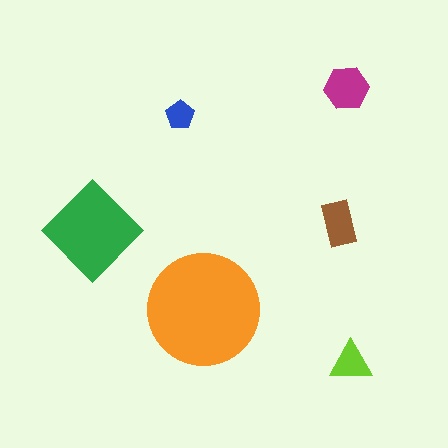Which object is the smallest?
The blue pentagon.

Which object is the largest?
The orange circle.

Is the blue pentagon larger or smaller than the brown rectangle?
Smaller.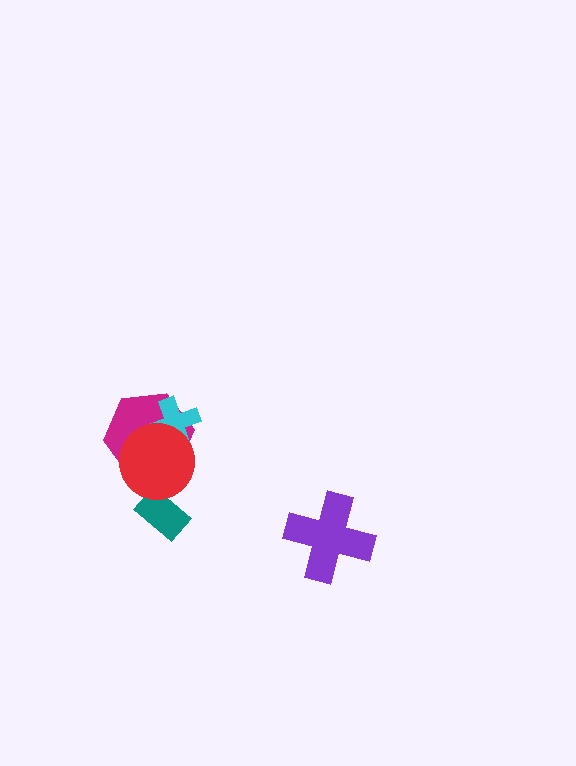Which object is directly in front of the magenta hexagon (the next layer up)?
The cyan cross is directly in front of the magenta hexagon.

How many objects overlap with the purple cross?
0 objects overlap with the purple cross.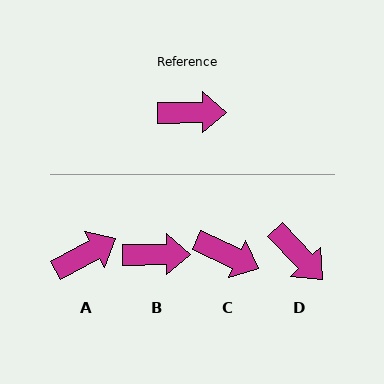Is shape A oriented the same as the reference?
No, it is off by about 28 degrees.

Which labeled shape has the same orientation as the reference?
B.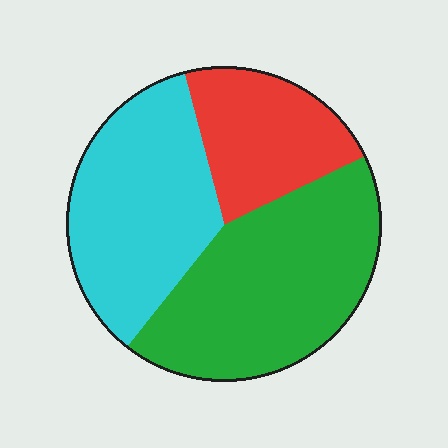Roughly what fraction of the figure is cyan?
Cyan covers around 35% of the figure.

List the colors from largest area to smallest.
From largest to smallest: green, cyan, red.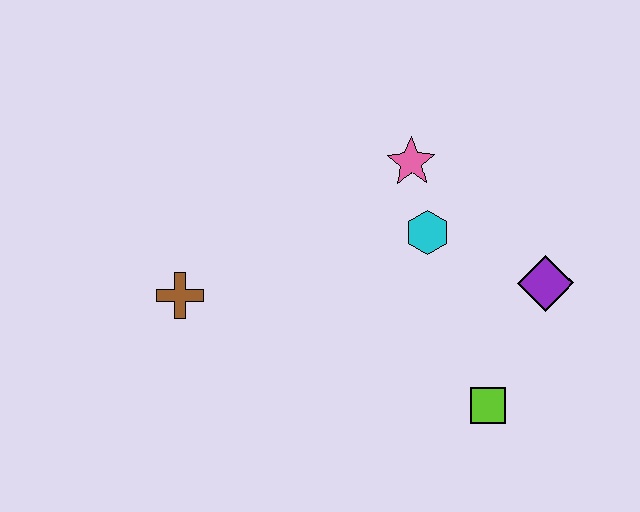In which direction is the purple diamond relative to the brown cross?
The purple diamond is to the right of the brown cross.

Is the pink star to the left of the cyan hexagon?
Yes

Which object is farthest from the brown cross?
The purple diamond is farthest from the brown cross.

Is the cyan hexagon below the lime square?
No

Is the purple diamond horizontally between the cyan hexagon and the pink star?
No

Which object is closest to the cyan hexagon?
The pink star is closest to the cyan hexagon.